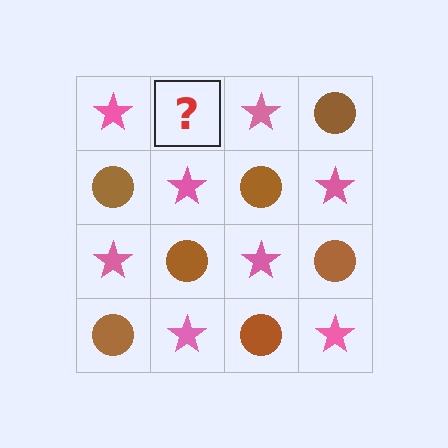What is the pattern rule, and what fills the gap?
The rule is that it alternates pink star and brown circle in a checkerboard pattern. The gap should be filled with a brown circle.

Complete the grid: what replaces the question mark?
The question mark should be replaced with a brown circle.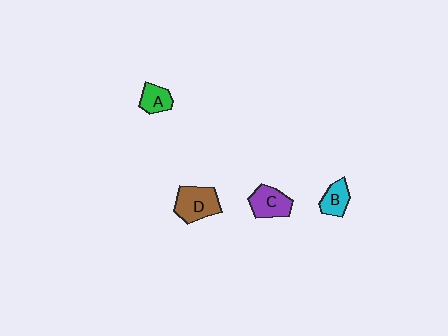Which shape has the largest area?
Shape D (brown).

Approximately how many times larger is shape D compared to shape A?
Approximately 1.7 times.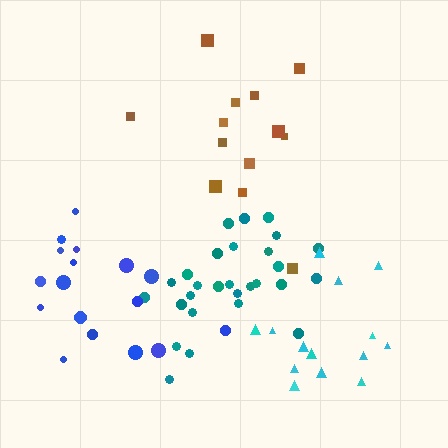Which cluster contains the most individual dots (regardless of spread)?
Teal (28).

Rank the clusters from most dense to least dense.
teal, cyan, blue, brown.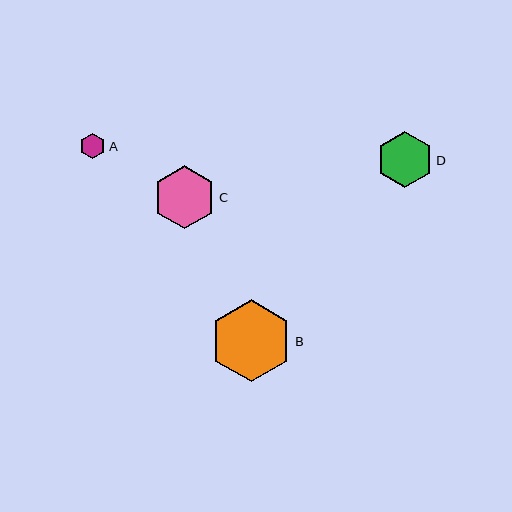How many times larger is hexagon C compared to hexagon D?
Hexagon C is approximately 1.1 times the size of hexagon D.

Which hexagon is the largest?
Hexagon B is the largest with a size of approximately 82 pixels.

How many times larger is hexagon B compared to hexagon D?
Hexagon B is approximately 1.5 times the size of hexagon D.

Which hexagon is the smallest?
Hexagon A is the smallest with a size of approximately 26 pixels.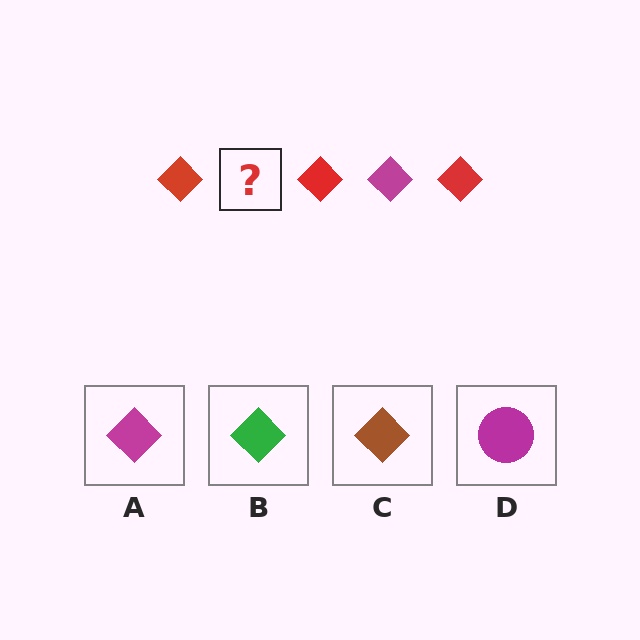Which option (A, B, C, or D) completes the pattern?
A.